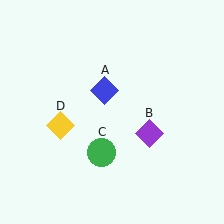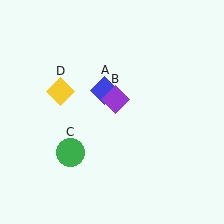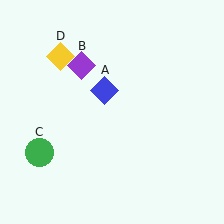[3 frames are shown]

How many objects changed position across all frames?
3 objects changed position: purple diamond (object B), green circle (object C), yellow diamond (object D).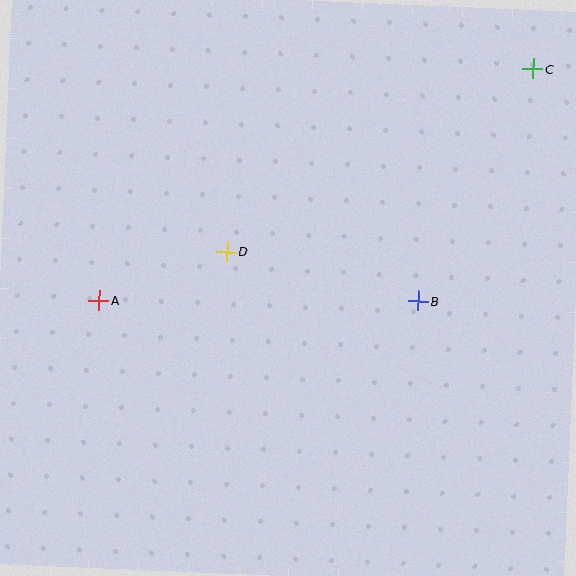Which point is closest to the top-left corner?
Point A is closest to the top-left corner.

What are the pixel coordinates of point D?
Point D is at (227, 252).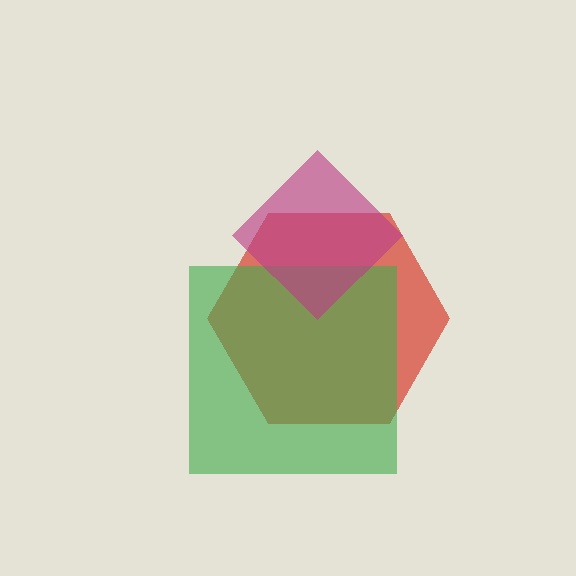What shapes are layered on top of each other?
The layered shapes are: a red hexagon, a green square, a magenta diamond.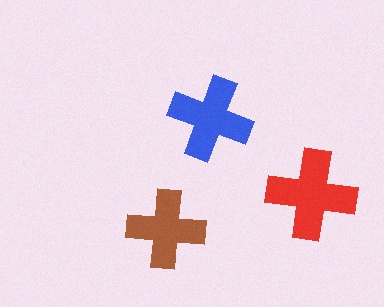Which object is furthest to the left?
The brown cross is leftmost.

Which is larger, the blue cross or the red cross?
The red one.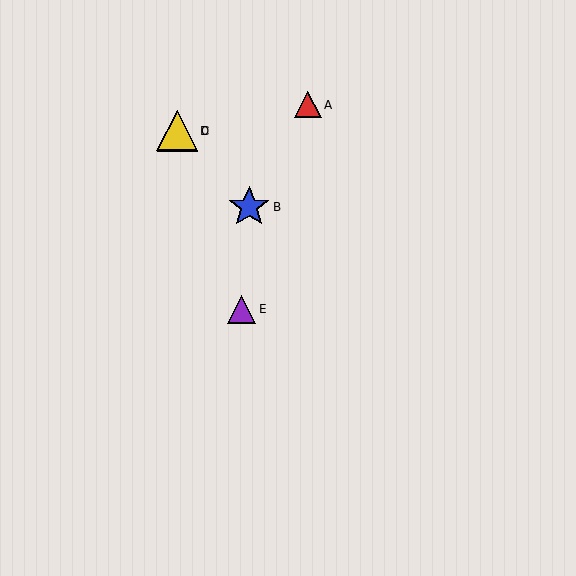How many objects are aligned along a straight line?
3 objects (B, C, D) are aligned along a straight line.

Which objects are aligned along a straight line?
Objects B, C, D are aligned along a straight line.